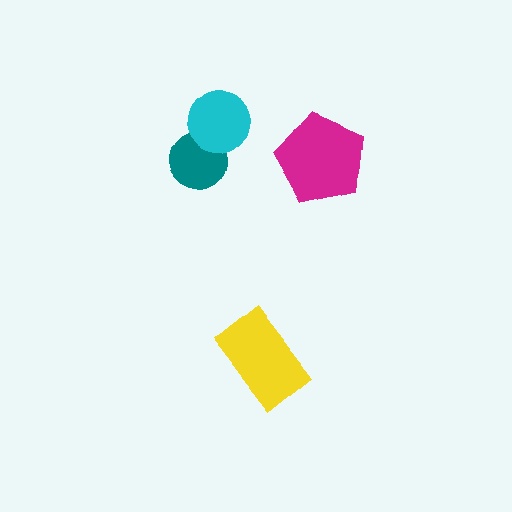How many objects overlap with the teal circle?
1 object overlaps with the teal circle.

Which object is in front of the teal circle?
The cyan circle is in front of the teal circle.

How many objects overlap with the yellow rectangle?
0 objects overlap with the yellow rectangle.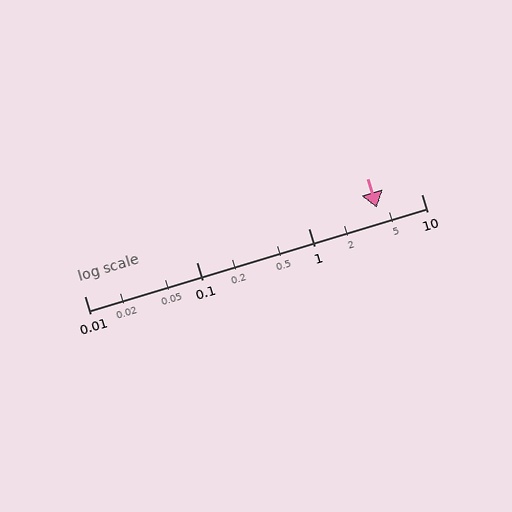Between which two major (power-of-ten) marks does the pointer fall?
The pointer is between 1 and 10.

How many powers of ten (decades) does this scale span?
The scale spans 3 decades, from 0.01 to 10.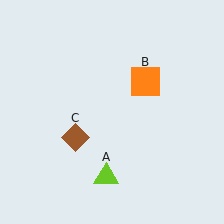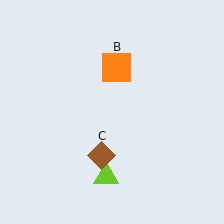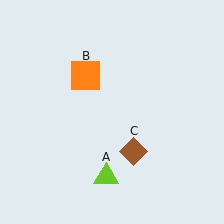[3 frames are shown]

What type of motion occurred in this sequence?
The orange square (object B), brown diamond (object C) rotated counterclockwise around the center of the scene.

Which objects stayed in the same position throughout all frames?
Lime triangle (object A) remained stationary.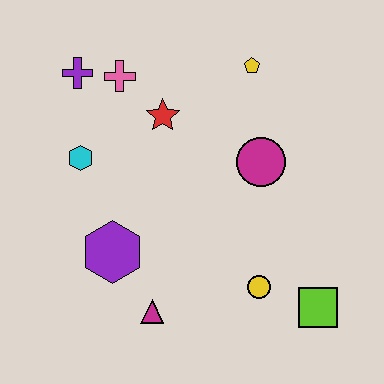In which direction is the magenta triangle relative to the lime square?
The magenta triangle is to the left of the lime square.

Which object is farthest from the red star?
The lime square is farthest from the red star.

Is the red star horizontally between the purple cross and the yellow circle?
Yes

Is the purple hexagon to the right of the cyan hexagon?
Yes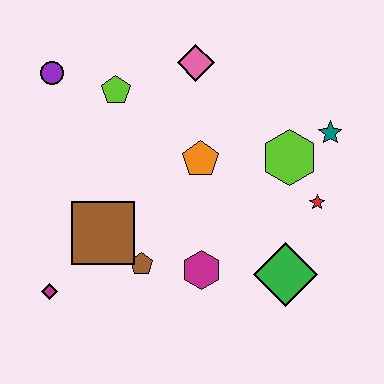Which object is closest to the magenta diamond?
The brown square is closest to the magenta diamond.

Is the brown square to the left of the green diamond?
Yes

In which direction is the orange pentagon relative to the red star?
The orange pentagon is to the left of the red star.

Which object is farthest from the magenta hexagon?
The purple circle is farthest from the magenta hexagon.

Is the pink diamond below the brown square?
No